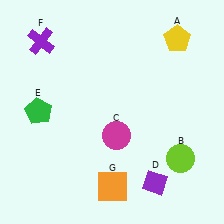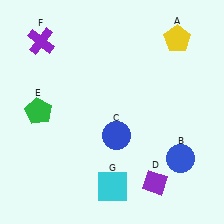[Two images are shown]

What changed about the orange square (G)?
In Image 1, G is orange. In Image 2, it changed to cyan.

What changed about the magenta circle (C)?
In Image 1, C is magenta. In Image 2, it changed to blue.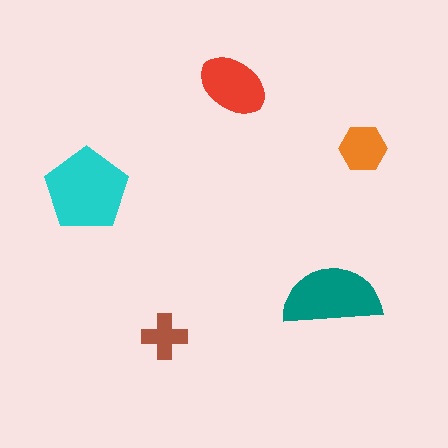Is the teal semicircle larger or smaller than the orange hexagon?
Larger.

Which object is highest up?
The red ellipse is topmost.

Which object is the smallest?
The brown cross.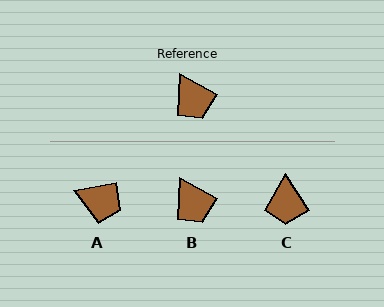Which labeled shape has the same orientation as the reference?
B.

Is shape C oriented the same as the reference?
No, it is off by about 27 degrees.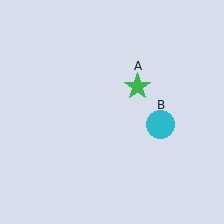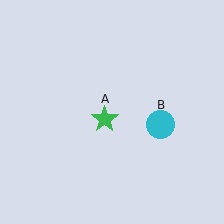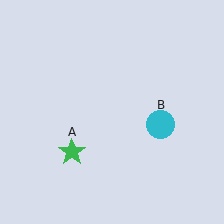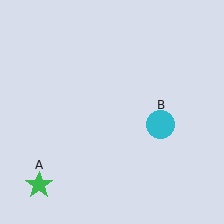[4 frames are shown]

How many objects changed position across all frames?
1 object changed position: green star (object A).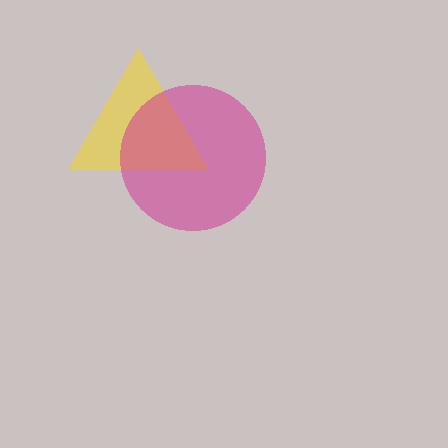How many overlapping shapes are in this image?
There are 2 overlapping shapes in the image.